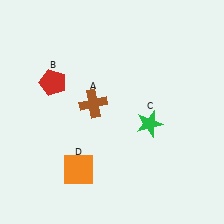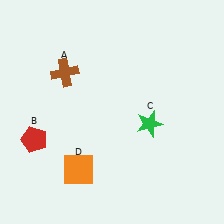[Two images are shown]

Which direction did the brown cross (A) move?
The brown cross (A) moved up.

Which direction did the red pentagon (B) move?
The red pentagon (B) moved down.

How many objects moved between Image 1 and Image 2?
2 objects moved between the two images.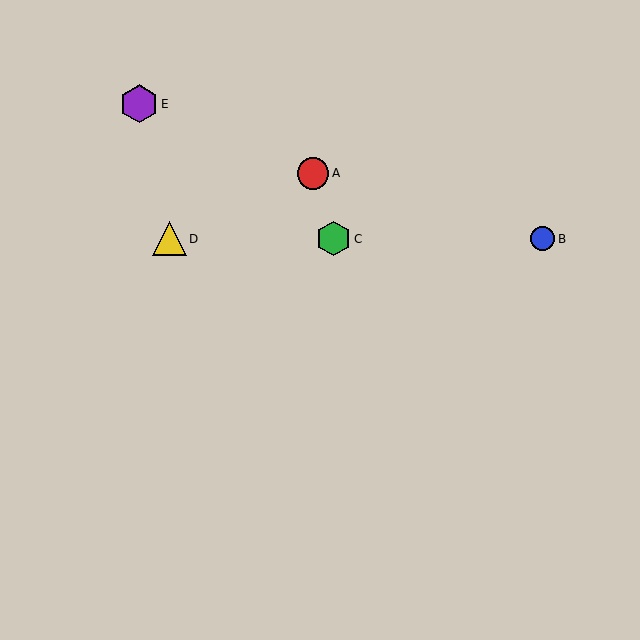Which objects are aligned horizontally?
Objects B, C, D are aligned horizontally.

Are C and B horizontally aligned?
Yes, both are at y≈239.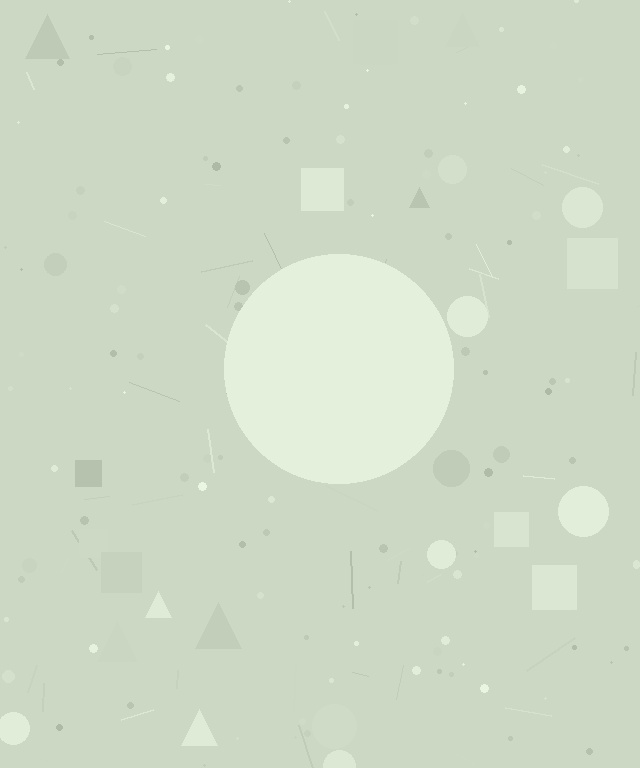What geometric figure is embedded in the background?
A circle is embedded in the background.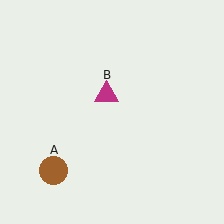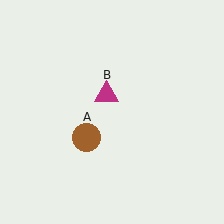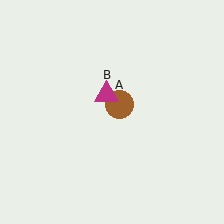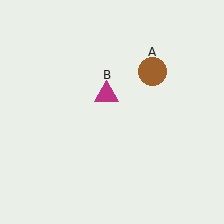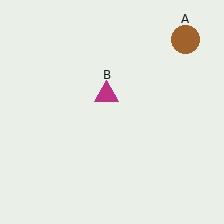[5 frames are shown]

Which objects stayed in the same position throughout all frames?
Magenta triangle (object B) remained stationary.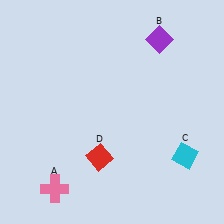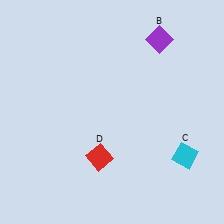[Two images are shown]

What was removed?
The pink cross (A) was removed in Image 2.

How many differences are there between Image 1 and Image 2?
There is 1 difference between the two images.